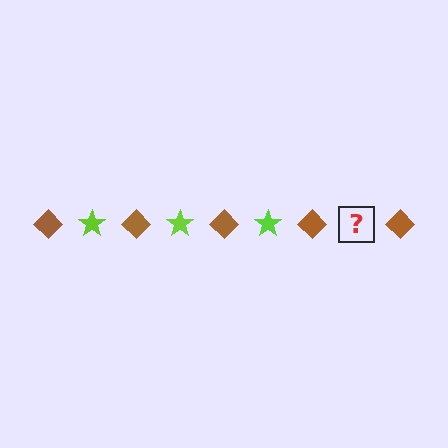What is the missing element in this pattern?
The missing element is a lime star.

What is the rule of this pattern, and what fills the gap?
The rule is that the pattern alternates between brown diamond and lime star. The gap should be filled with a lime star.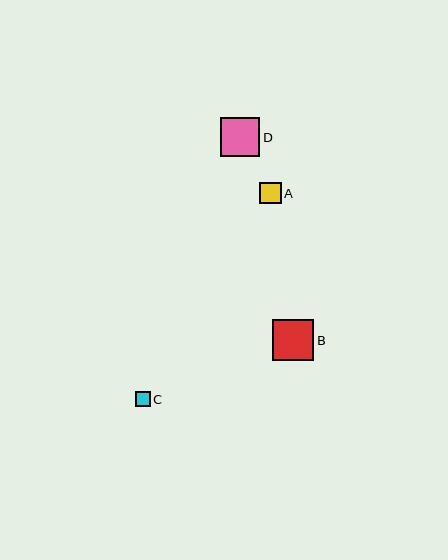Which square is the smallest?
Square C is the smallest with a size of approximately 15 pixels.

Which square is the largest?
Square B is the largest with a size of approximately 41 pixels.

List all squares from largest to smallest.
From largest to smallest: B, D, A, C.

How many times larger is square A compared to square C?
Square A is approximately 1.4 times the size of square C.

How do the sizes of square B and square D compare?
Square B and square D are approximately the same size.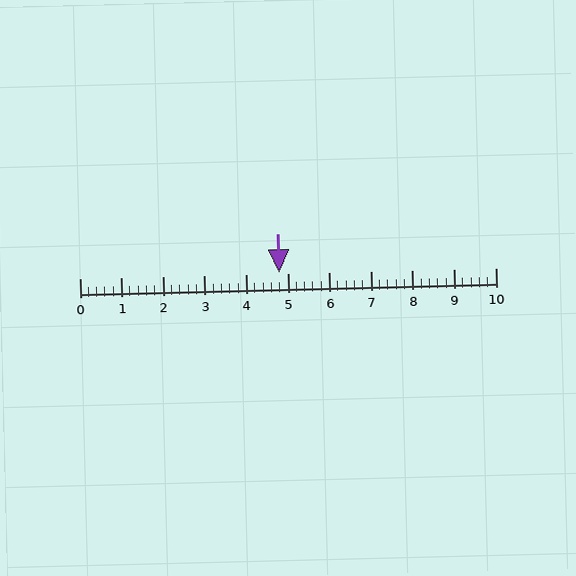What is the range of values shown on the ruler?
The ruler shows values from 0 to 10.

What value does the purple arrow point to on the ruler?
The purple arrow points to approximately 4.8.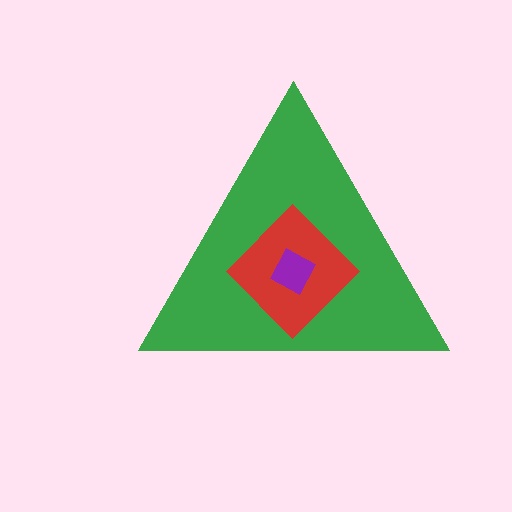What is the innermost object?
The purple square.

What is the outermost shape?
The green triangle.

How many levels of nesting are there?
3.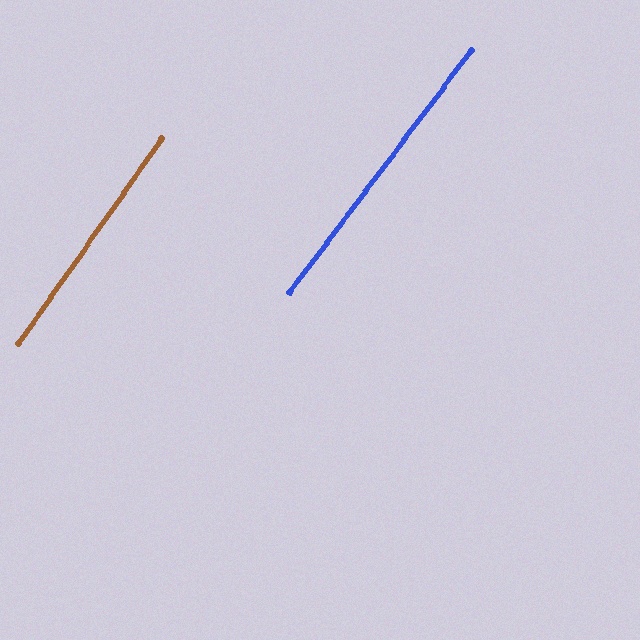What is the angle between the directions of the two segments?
Approximately 2 degrees.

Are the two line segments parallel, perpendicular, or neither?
Parallel — their directions differ by only 1.9°.